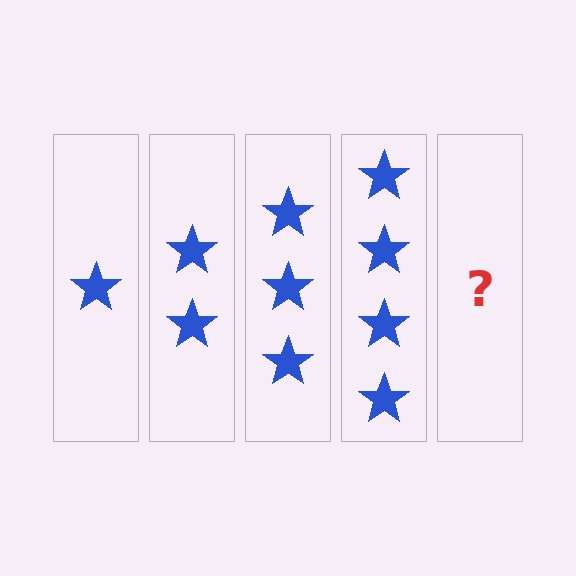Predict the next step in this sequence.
The next step is 5 stars.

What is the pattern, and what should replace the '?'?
The pattern is that each step adds one more star. The '?' should be 5 stars.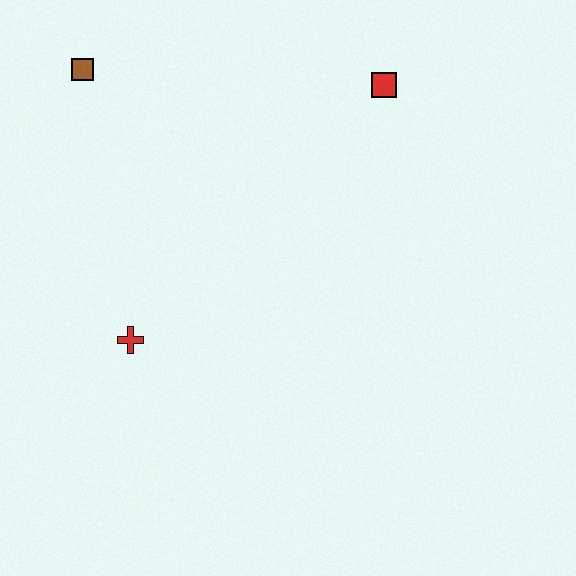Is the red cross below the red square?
Yes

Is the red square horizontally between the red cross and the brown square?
No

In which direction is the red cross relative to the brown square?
The red cross is below the brown square.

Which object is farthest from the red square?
The red cross is farthest from the red square.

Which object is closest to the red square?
The brown square is closest to the red square.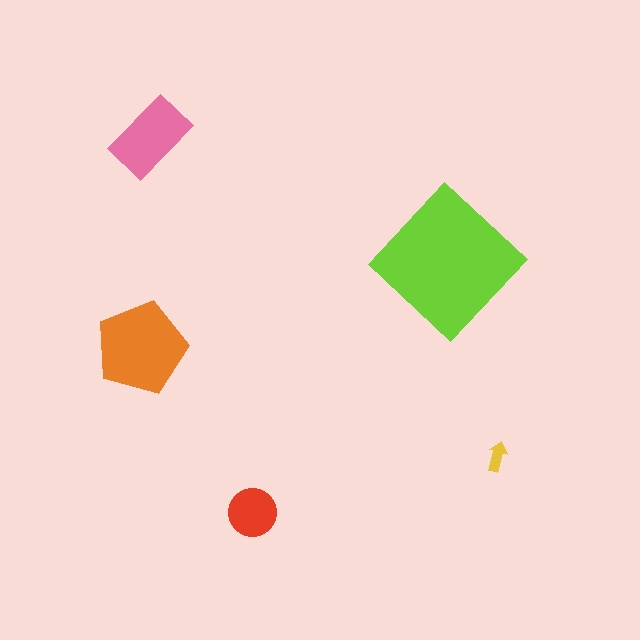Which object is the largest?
The lime diamond.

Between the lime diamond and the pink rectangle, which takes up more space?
The lime diamond.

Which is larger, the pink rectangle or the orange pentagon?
The orange pentagon.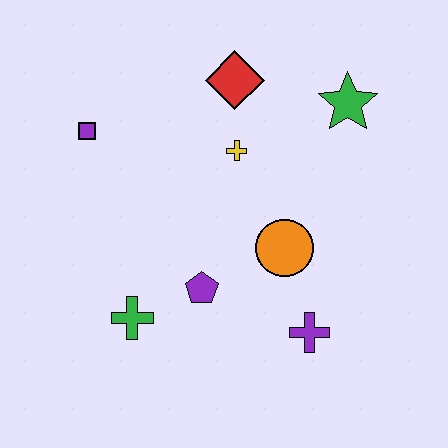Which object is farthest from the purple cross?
The purple square is farthest from the purple cross.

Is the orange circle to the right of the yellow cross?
Yes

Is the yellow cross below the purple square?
Yes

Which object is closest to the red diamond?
The yellow cross is closest to the red diamond.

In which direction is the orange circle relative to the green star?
The orange circle is below the green star.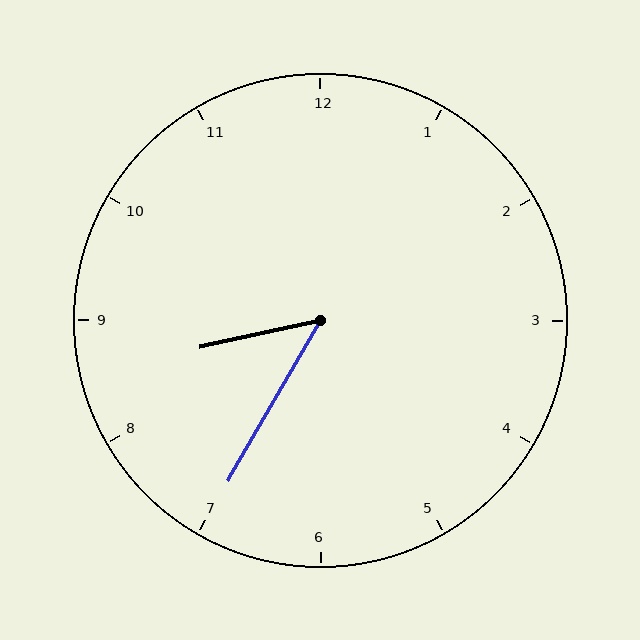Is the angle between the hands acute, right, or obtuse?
It is acute.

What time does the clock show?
8:35.